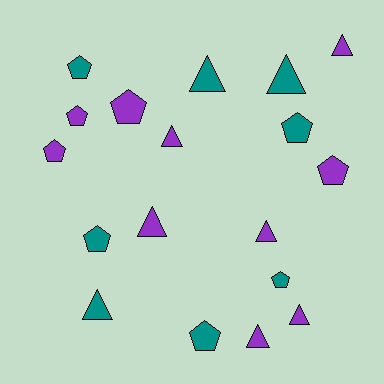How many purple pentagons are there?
There are 4 purple pentagons.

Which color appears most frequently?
Purple, with 10 objects.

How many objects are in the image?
There are 18 objects.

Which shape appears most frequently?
Triangle, with 9 objects.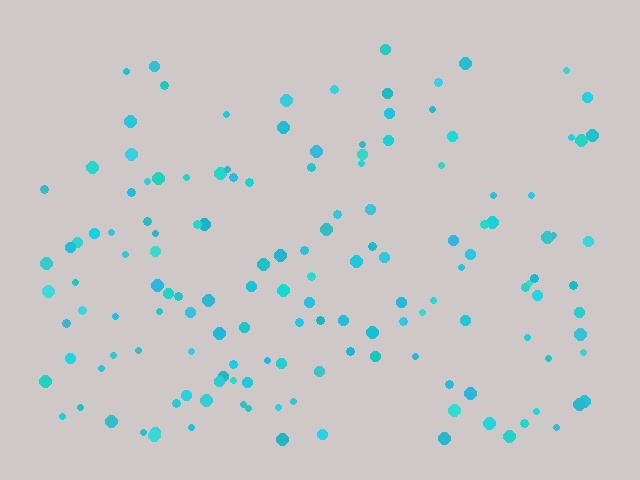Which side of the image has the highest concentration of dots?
The bottom.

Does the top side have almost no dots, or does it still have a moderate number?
Still a moderate number, just noticeably fewer than the bottom.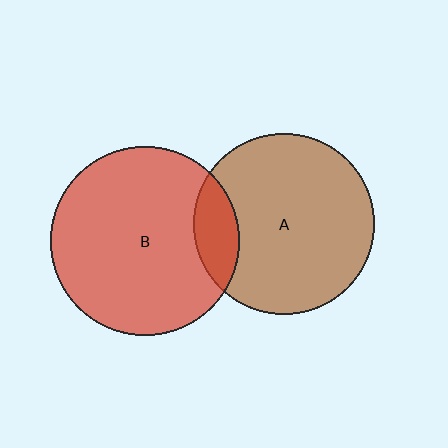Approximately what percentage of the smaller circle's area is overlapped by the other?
Approximately 15%.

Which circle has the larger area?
Circle B (red).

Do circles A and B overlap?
Yes.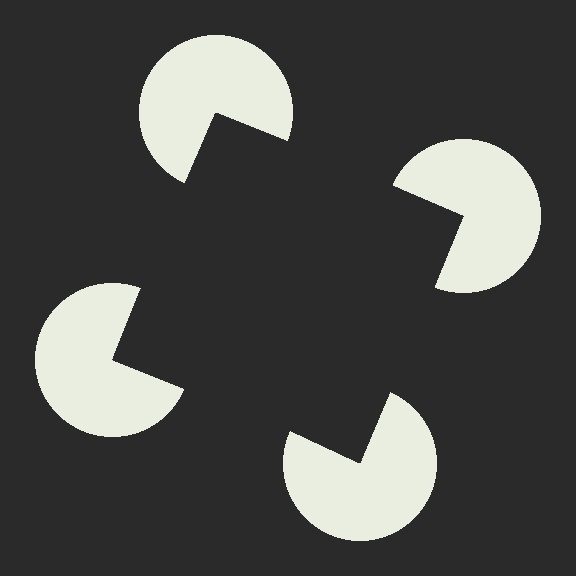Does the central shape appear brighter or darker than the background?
It typically appears slightly darker than the background, even though no actual brightness change is drawn.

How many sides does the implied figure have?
4 sides.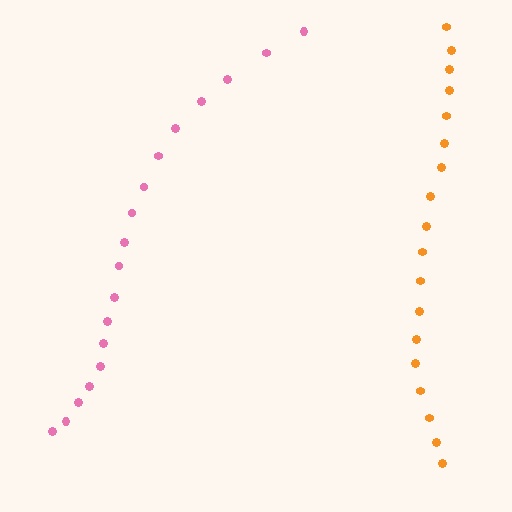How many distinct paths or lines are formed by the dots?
There are 2 distinct paths.